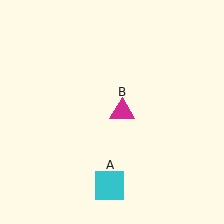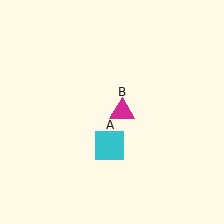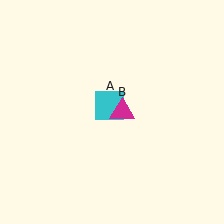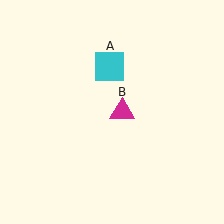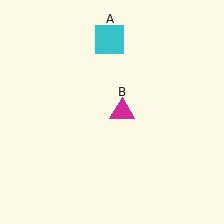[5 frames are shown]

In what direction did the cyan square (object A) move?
The cyan square (object A) moved up.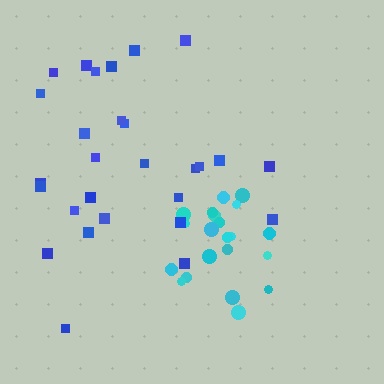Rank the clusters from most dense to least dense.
cyan, blue.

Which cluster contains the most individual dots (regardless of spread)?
Blue (28).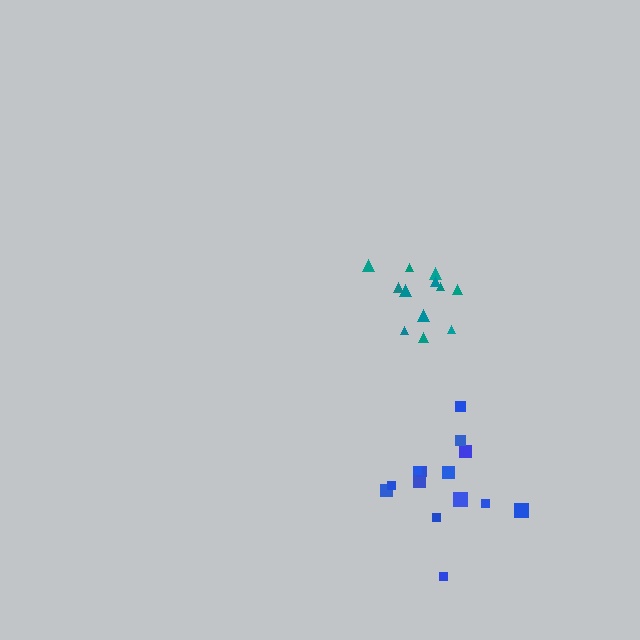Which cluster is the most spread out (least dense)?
Blue.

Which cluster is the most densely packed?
Teal.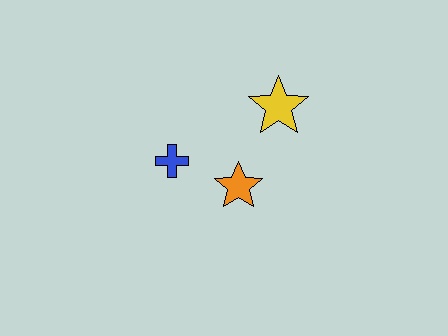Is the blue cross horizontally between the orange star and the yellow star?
No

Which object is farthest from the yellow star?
The blue cross is farthest from the yellow star.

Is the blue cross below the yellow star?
Yes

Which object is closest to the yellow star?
The orange star is closest to the yellow star.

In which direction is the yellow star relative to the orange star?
The yellow star is above the orange star.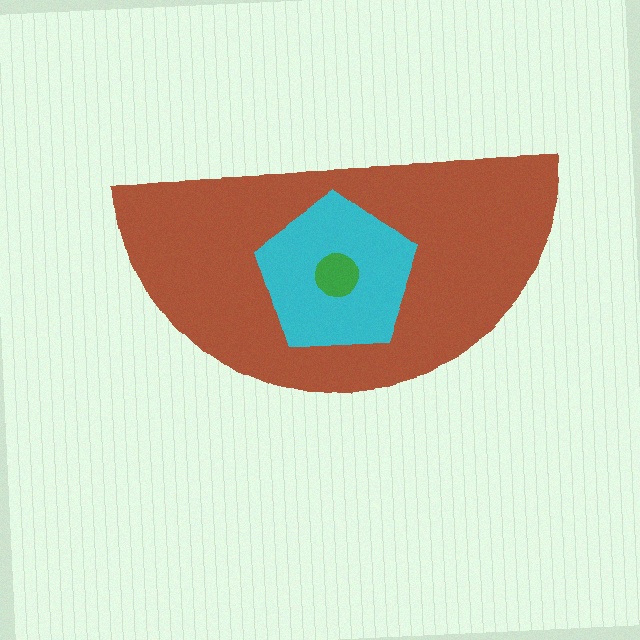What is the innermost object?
The green circle.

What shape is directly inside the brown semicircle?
The cyan pentagon.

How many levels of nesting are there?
3.